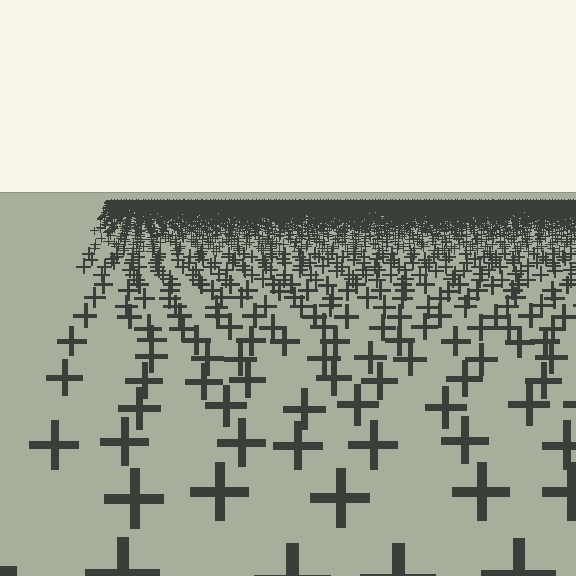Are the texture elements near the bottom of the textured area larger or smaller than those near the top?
Larger. Near the bottom, elements are closer to the viewer and appear at a bigger on-screen size.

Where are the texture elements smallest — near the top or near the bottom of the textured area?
Near the top.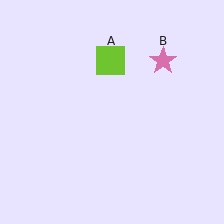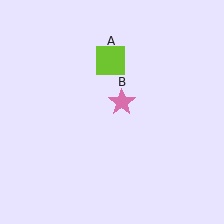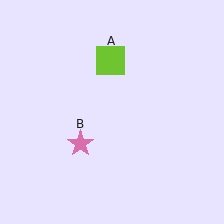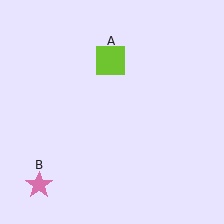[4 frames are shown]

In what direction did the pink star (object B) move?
The pink star (object B) moved down and to the left.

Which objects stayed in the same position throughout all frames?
Lime square (object A) remained stationary.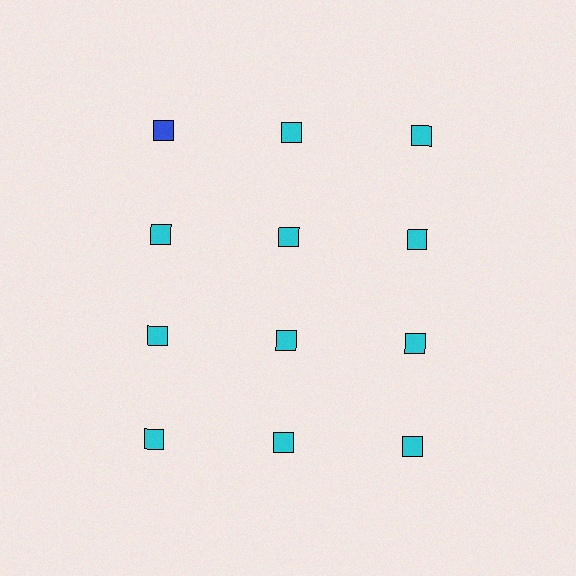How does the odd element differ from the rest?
It has a different color: blue instead of cyan.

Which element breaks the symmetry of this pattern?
The blue square in the top row, leftmost column breaks the symmetry. All other shapes are cyan squares.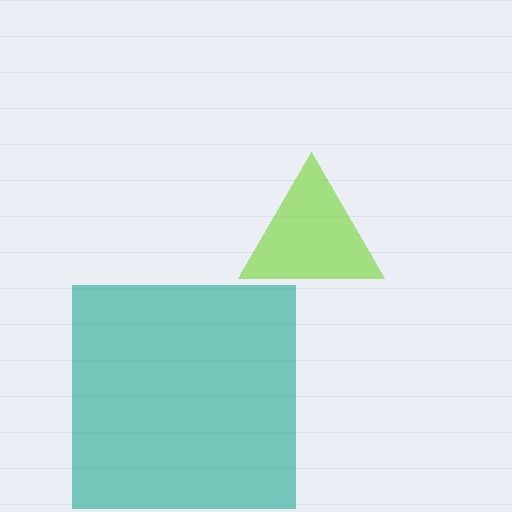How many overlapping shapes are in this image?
There are 2 overlapping shapes in the image.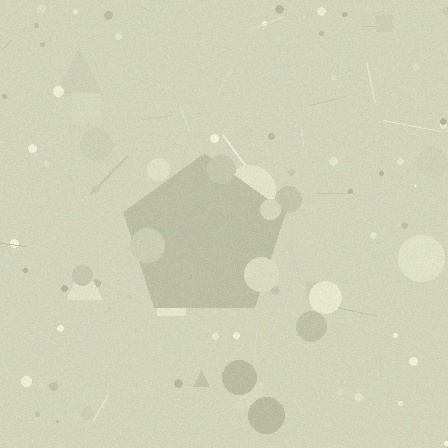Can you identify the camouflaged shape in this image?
The camouflaged shape is a pentagon.